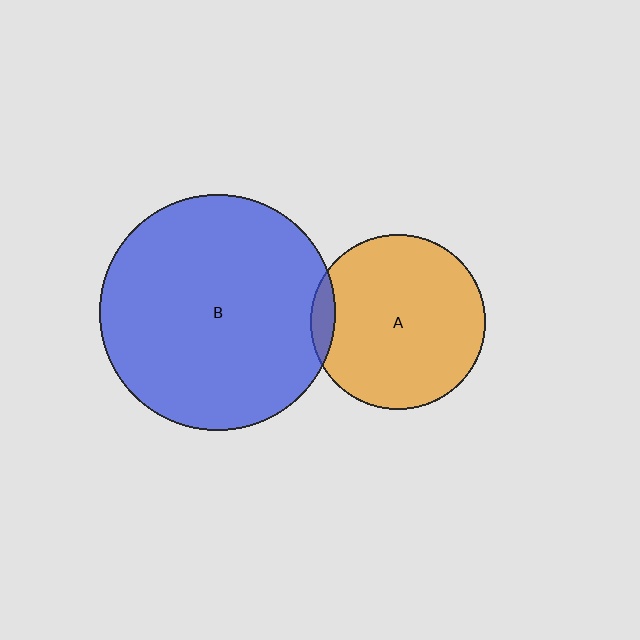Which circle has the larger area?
Circle B (blue).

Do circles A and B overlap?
Yes.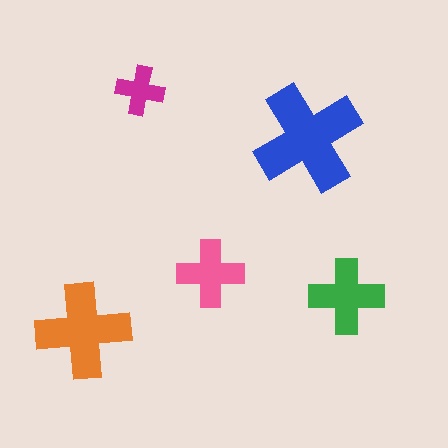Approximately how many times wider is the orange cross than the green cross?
About 1.5 times wider.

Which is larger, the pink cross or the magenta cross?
The pink one.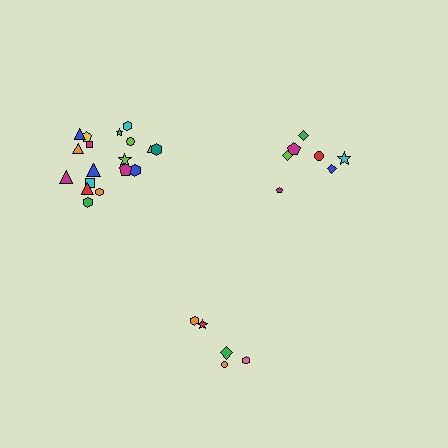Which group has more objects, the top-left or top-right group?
The top-left group.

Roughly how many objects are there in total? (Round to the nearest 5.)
Roughly 30 objects in total.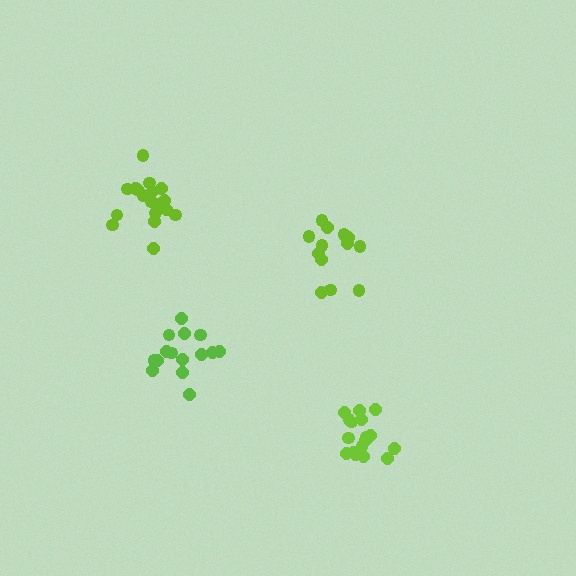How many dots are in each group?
Group 1: 15 dots, Group 2: 18 dots, Group 3: 14 dots, Group 4: 18 dots (65 total).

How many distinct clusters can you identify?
There are 4 distinct clusters.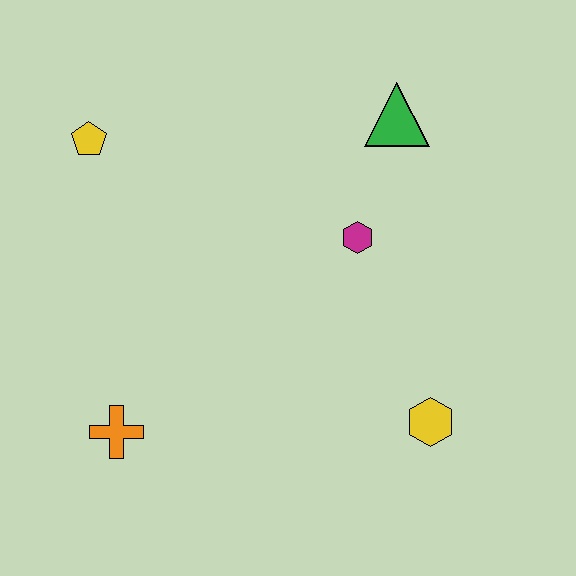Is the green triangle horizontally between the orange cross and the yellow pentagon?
No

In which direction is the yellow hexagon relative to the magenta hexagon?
The yellow hexagon is below the magenta hexagon.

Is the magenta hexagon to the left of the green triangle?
Yes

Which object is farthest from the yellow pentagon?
The yellow hexagon is farthest from the yellow pentagon.